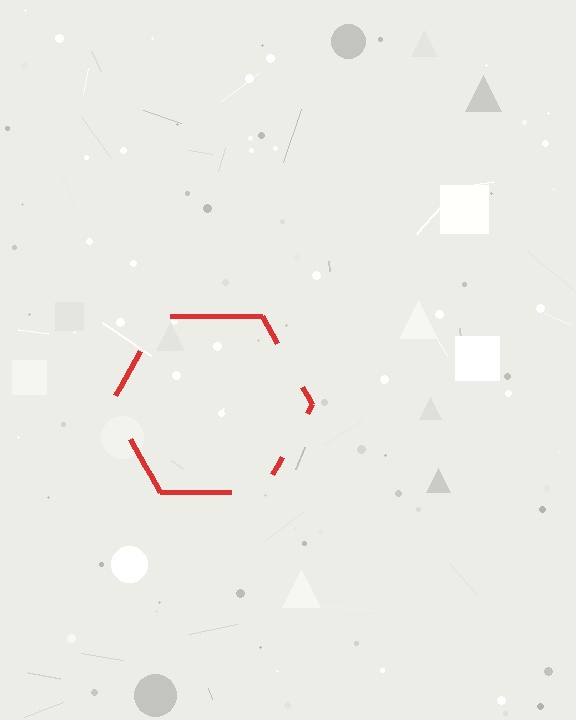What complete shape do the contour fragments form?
The contour fragments form a hexagon.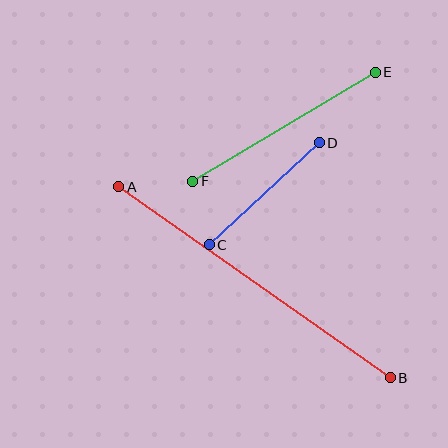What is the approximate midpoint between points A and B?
The midpoint is at approximately (254, 282) pixels.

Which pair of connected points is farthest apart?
Points A and B are farthest apart.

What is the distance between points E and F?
The distance is approximately 212 pixels.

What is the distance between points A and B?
The distance is approximately 332 pixels.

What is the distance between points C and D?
The distance is approximately 150 pixels.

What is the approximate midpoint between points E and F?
The midpoint is at approximately (284, 127) pixels.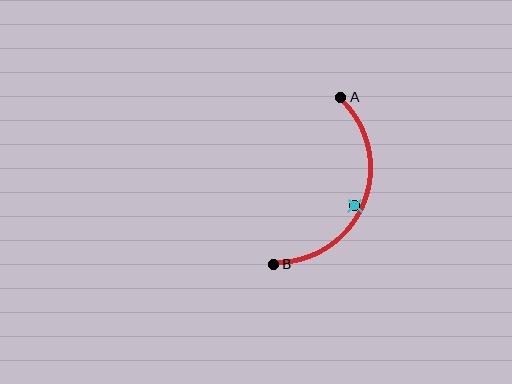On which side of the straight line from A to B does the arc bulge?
The arc bulges to the right of the straight line connecting A and B.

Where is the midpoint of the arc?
The arc midpoint is the point on the curve farthest from the straight line joining A and B. It sits to the right of that line.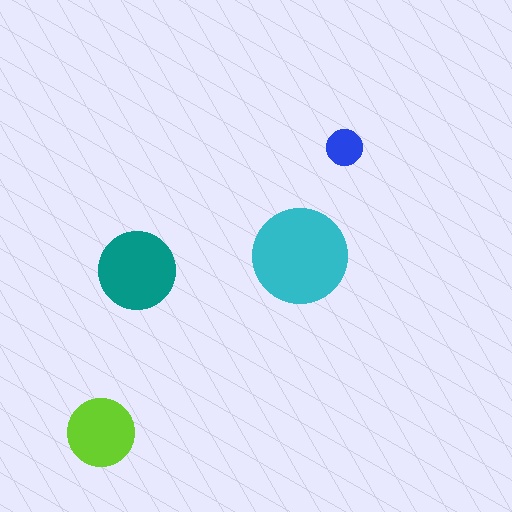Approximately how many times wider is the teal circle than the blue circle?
About 2 times wider.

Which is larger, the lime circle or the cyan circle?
The cyan one.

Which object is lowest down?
The lime circle is bottommost.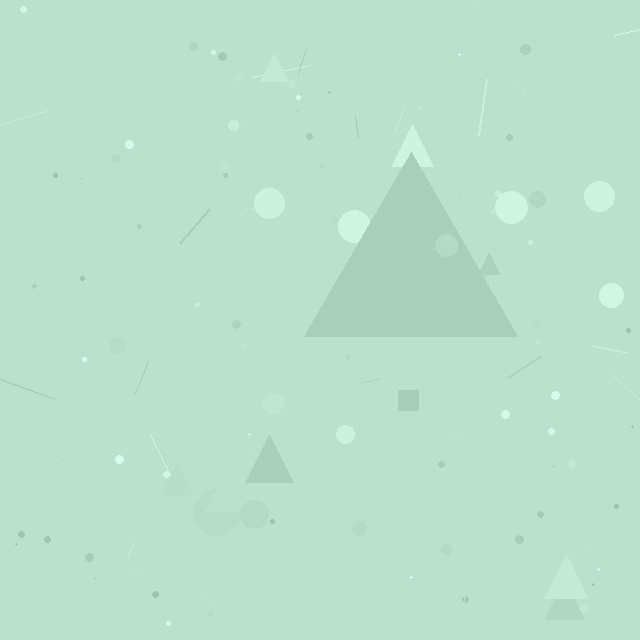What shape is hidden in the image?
A triangle is hidden in the image.